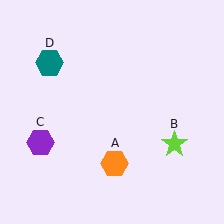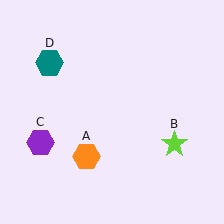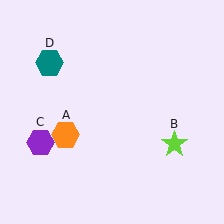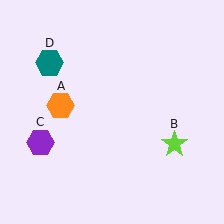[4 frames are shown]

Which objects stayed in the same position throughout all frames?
Lime star (object B) and purple hexagon (object C) and teal hexagon (object D) remained stationary.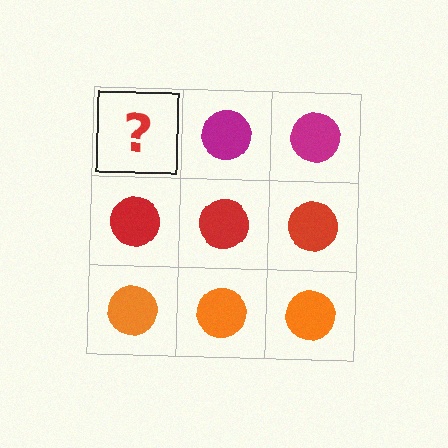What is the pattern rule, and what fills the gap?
The rule is that each row has a consistent color. The gap should be filled with a magenta circle.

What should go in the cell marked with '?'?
The missing cell should contain a magenta circle.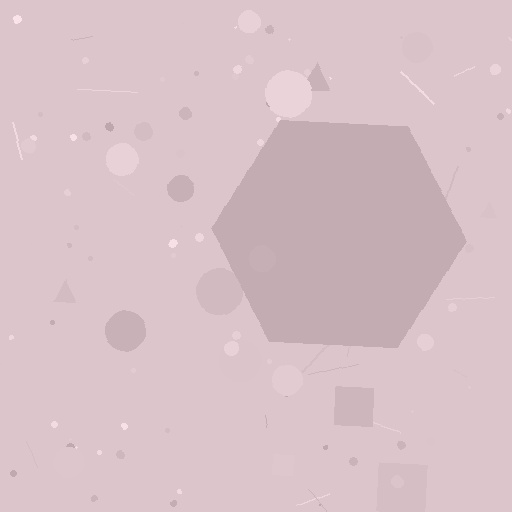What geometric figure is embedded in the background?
A hexagon is embedded in the background.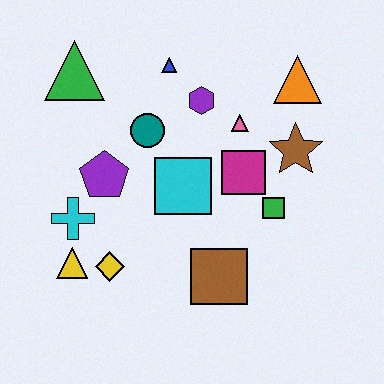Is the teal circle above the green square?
Yes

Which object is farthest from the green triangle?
The brown square is farthest from the green triangle.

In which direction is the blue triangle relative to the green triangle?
The blue triangle is to the right of the green triangle.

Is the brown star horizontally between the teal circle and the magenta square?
No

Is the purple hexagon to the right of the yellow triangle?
Yes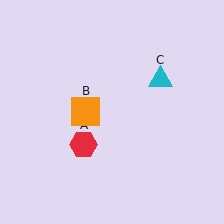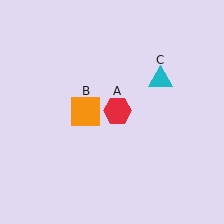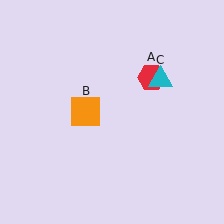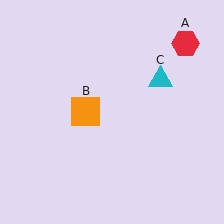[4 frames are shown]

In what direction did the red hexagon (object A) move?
The red hexagon (object A) moved up and to the right.